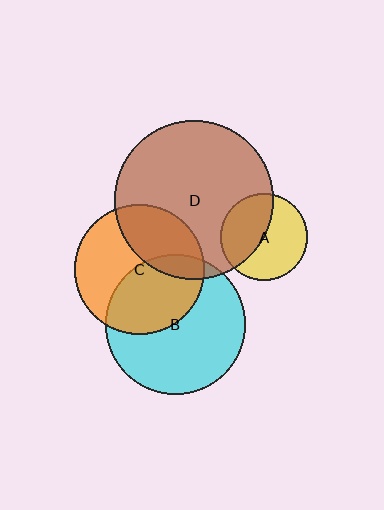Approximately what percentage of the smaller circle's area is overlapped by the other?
Approximately 45%.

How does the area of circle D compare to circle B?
Approximately 1.3 times.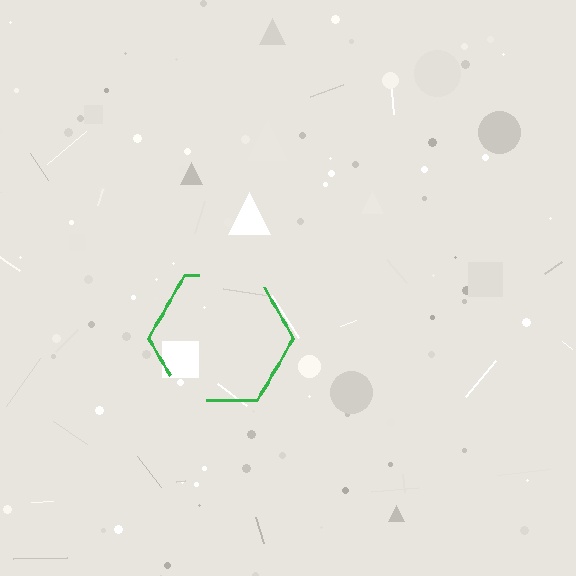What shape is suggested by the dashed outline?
The dashed outline suggests a hexagon.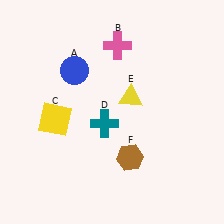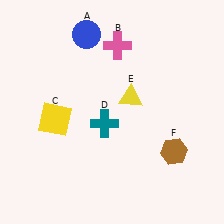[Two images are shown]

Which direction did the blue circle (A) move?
The blue circle (A) moved up.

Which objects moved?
The objects that moved are: the blue circle (A), the brown hexagon (F).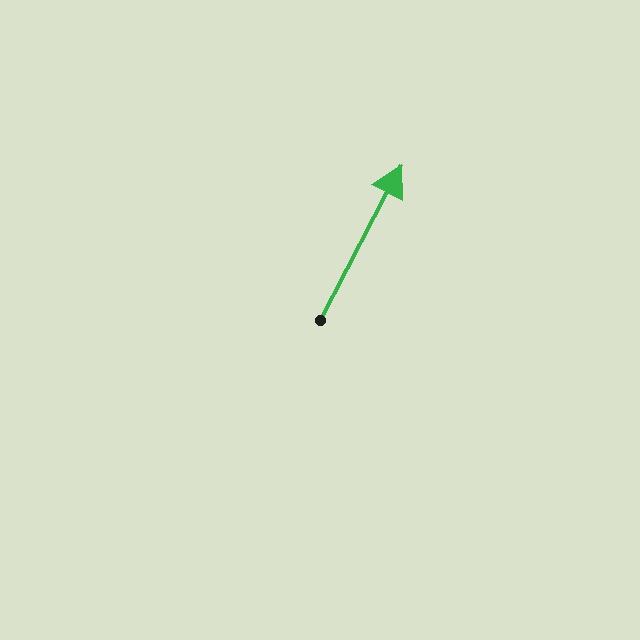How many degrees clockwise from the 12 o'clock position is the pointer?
Approximately 28 degrees.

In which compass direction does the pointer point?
Northeast.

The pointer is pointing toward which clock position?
Roughly 1 o'clock.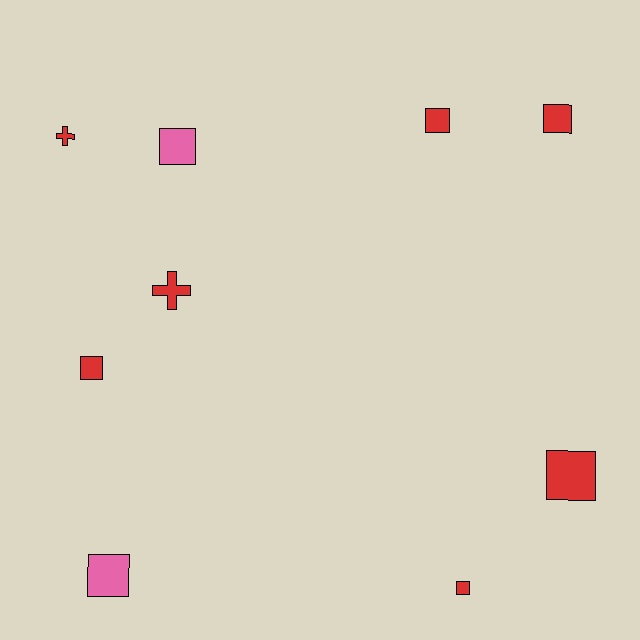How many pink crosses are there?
There are no pink crosses.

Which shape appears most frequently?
Square, with 7 objects.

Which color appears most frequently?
Red, with 7 objects.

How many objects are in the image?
There are 9 objects.